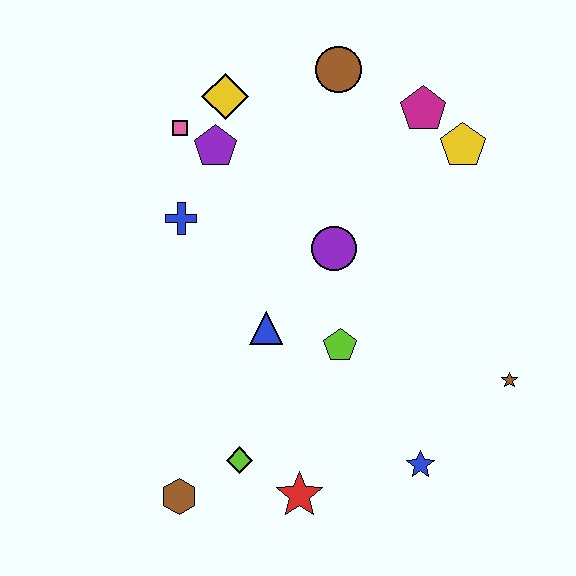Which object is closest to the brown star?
The blue star is closest to the brown star.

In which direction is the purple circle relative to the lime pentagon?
The purple circle is above the lime pentagon.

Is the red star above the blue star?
No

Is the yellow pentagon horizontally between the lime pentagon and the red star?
No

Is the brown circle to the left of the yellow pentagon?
Yes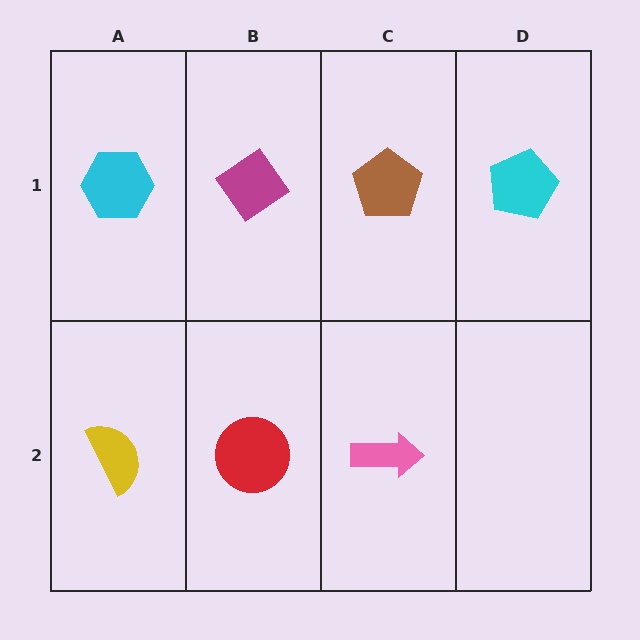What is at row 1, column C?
A brown pentagon.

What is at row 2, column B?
A red circle.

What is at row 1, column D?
A cyan pentagon.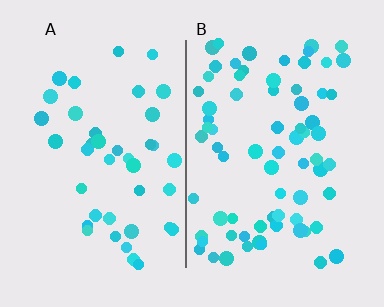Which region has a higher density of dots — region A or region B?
B (the right).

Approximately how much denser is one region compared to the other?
Approximately 1.8× — region B over region A.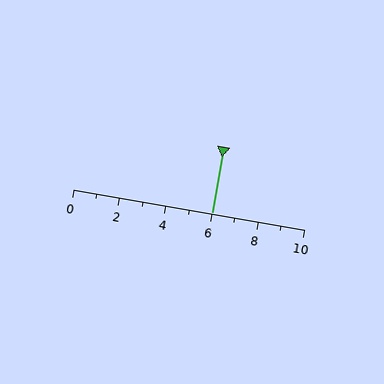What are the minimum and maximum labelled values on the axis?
The axis runs from 0 to 10.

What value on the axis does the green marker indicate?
The marker indicates approximately 6.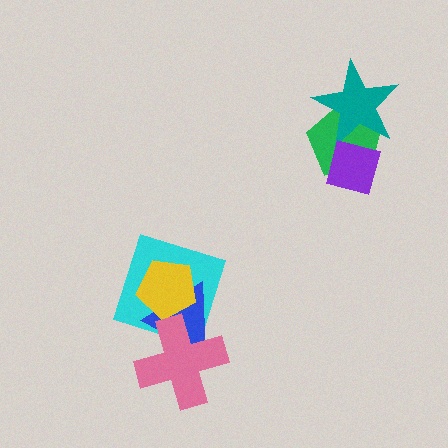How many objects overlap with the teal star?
2 objects overlap with the teal star.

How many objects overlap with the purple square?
2 objects overlap with the purple square.